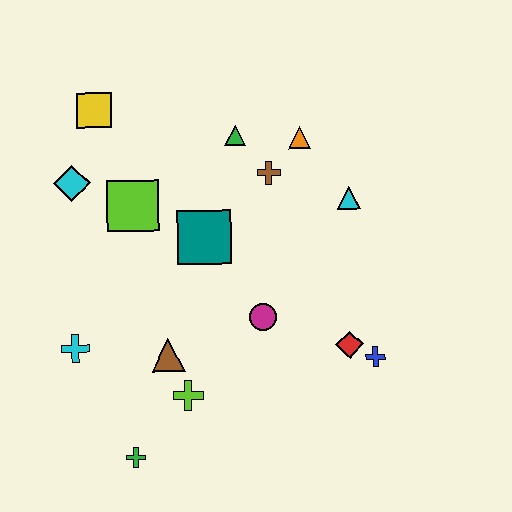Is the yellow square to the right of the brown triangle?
No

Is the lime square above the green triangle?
No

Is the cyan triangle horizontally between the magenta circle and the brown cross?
No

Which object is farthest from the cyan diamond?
The blue cross is farthest from the cyan diamond.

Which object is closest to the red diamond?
The blue cross is closest to the red diamond.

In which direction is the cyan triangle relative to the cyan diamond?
The cyan triangle is to the right of the cyan diamond.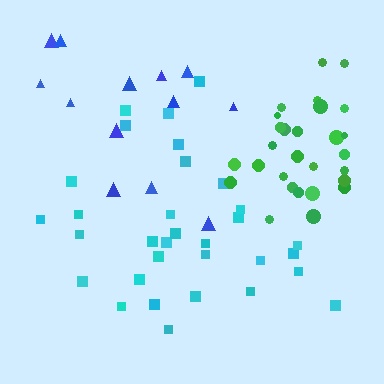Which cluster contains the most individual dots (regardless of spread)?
Cyan (32).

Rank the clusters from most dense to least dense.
green, cyan, blue.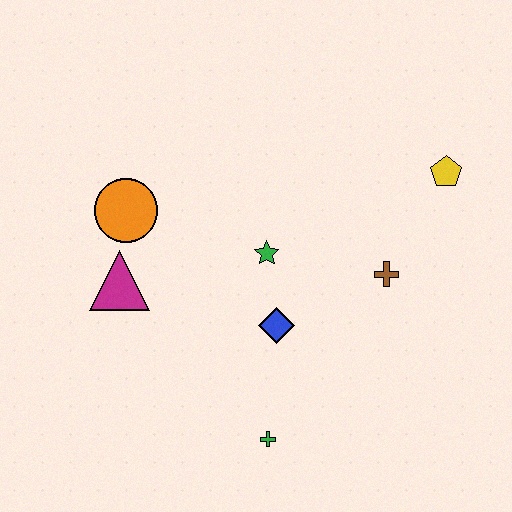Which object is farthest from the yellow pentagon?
The magenta triangle is farthest from the yellow pentagon.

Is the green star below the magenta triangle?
No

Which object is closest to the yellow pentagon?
The brown cross is closest to the yellow pentagon.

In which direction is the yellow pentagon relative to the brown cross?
The yellow pentagon is above the brown cross.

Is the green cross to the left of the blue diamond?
Yes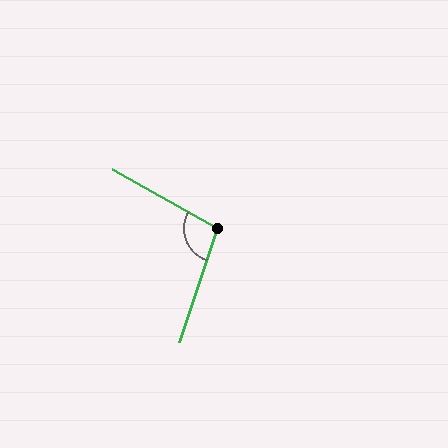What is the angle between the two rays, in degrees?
Approximately 101 degrees.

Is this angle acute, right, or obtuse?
It is obtuse.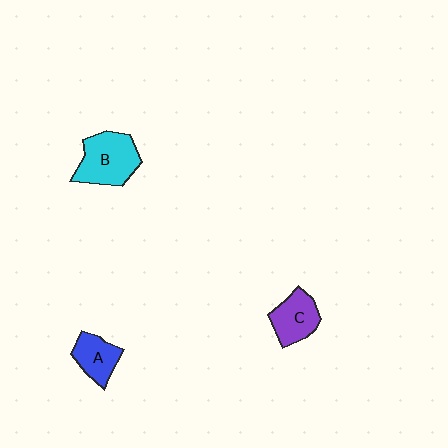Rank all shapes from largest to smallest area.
From largest to smallest: B (cyan), C (purple), A (blue).